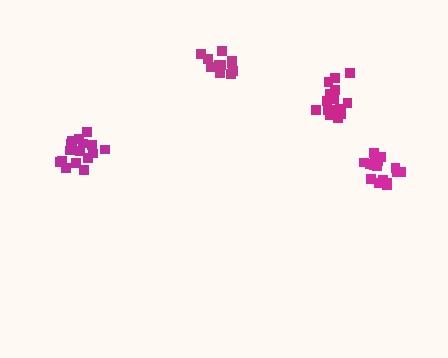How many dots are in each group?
Group 1: 16 dots, Group 2: 16 dots, Group 3: 12 dots, Group 4: 16 dots (60 total).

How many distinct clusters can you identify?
There are 4 distinct clusters.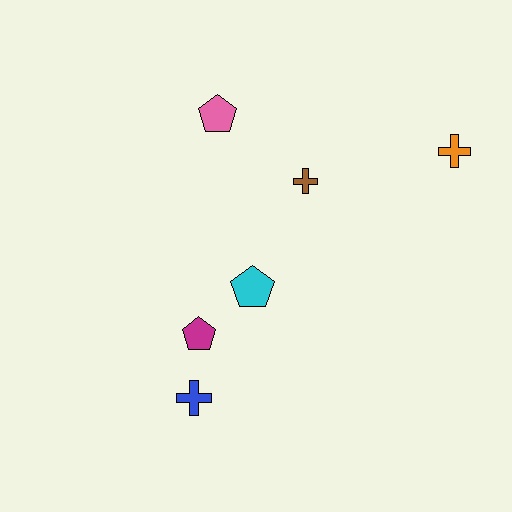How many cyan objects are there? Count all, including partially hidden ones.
There is 1 cyan object.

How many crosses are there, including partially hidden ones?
There are 3 crosses.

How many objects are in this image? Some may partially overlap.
There are 6 objects.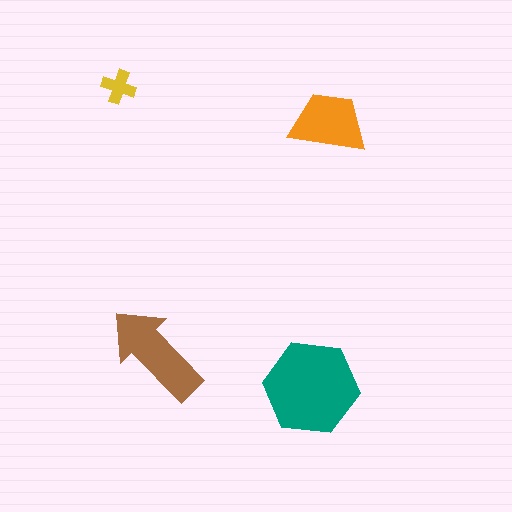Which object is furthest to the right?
The orange trapezoid is rightmost.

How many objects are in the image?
There are 4 objects in the image.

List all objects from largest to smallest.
The teal hexagon, the brown arrow, the orange trapezoid, the yellow cross.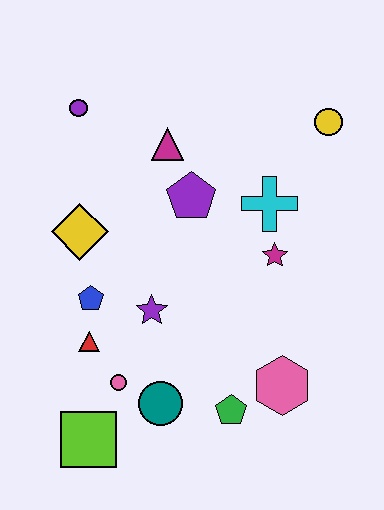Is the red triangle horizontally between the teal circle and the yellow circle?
No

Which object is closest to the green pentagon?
The pink hexagon is closest to the green pentagon.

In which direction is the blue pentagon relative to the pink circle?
The blue pentagon is above the pink circle.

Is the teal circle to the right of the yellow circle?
No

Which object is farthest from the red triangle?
The yellow circle is farthest from the red triangle.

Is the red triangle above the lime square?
Yes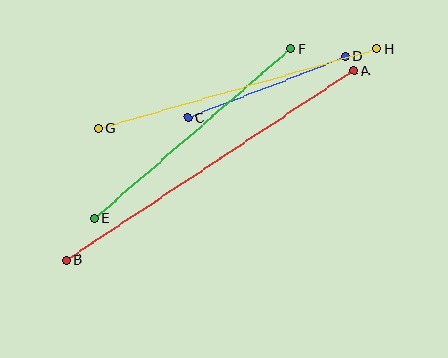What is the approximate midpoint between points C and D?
The midpoint is at approximately (266, 87) pixels.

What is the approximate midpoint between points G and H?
The midpoint is at approximately (237, 89) pixels.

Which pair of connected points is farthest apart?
Points A and B are farthest apart.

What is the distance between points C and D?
The distance is approximately 169 pixels.